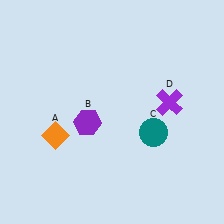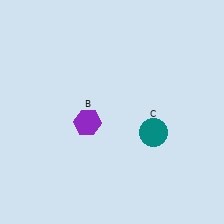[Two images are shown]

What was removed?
The orange diamond (A), the purple cross (D) were removed in Image 2.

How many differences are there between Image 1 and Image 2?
There are 2 differences between the two images.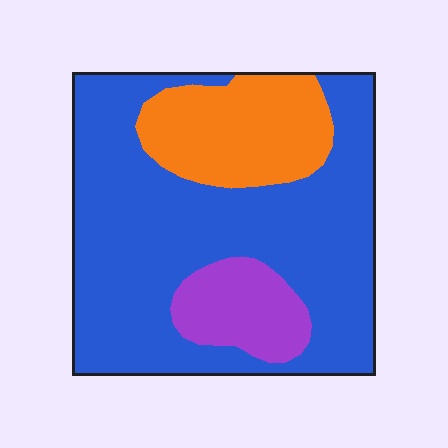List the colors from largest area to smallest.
From largest to smallest: blue, orange, purple.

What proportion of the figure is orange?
Orange covers 20% of the figure.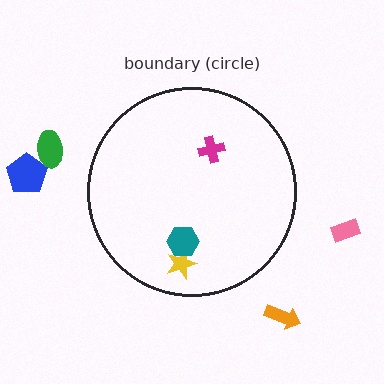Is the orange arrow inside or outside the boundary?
Outside.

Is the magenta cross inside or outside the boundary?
Inside.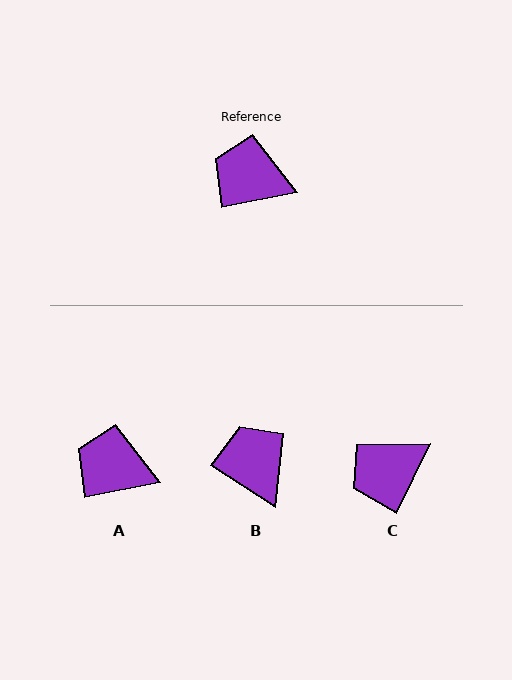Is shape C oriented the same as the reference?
No, it is off by about 53 degrees.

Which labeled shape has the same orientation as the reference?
A.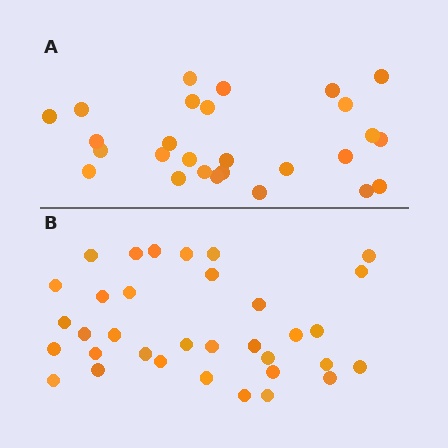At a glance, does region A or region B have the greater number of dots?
Region B (the bottom region) has more dots.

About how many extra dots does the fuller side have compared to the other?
Region B has roughly 8 or so more dots than region A.